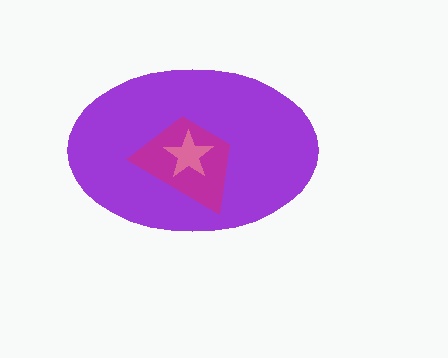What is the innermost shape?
The pink star.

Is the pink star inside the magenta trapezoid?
Yes.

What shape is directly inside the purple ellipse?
The magenta trapezoid.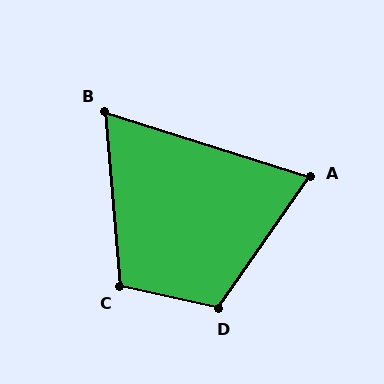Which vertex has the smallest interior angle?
B, at approximately 67 degrees.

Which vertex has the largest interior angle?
D, at approximately 113 degrees.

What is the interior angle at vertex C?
Approximately 107 degrees (obtuse).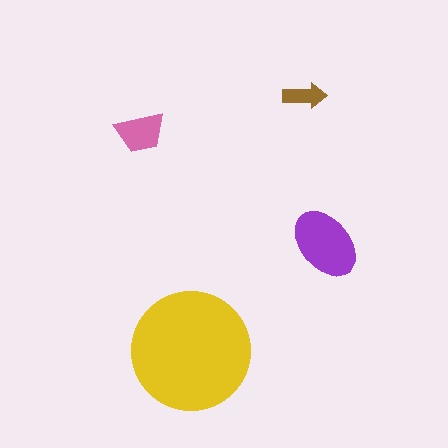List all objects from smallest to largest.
The brown arrow, the pink trapezoid, the purple ellipse, the yellow circle.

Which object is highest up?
The brown arrow is topmost.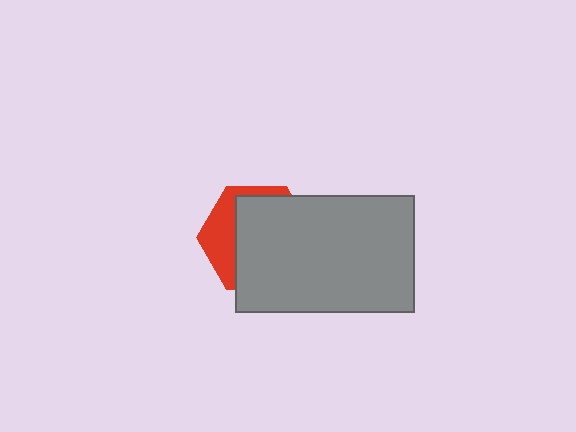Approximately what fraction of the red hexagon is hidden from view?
Roughly 67% of the red hexagon is hidden behind the gray rectangle.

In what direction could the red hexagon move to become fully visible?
The red hexagon could move toward the upper-left. That would shift it out from behind the gray rectangle entirely.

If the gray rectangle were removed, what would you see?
You would see the complete red hexagon.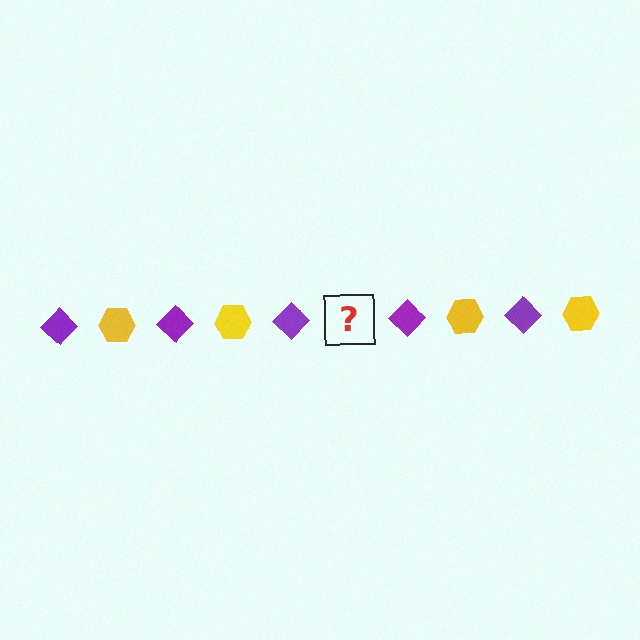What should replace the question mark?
The question mark should be replaced with a yellow hexagon.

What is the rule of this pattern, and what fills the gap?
The rule is that the pattern alternates between purple diamond and yellow hexagon. The gap should be filled with a yellow hexagon.